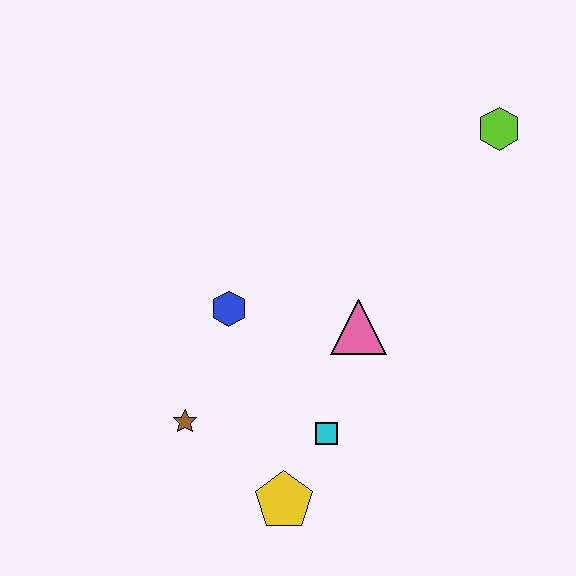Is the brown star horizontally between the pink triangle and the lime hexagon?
No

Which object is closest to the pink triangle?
The cyan square is closest to the pink triangle.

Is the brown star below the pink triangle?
Yes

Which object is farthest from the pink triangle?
The lime hexagon is farthest from the pink triangle.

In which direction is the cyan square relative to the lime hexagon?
The cyan square is below the lime hexagon.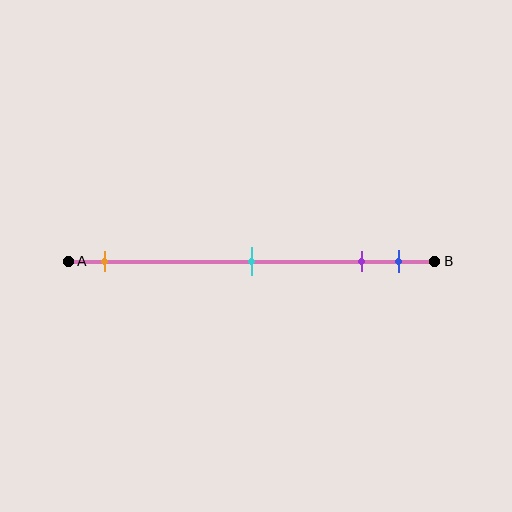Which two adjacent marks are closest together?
The purple and blue marks are the closest adjacent pair.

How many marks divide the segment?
There are 4 marks dividing the segment.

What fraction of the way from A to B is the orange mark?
The orange mark is approximately 10% (0.1) of the way from A to B.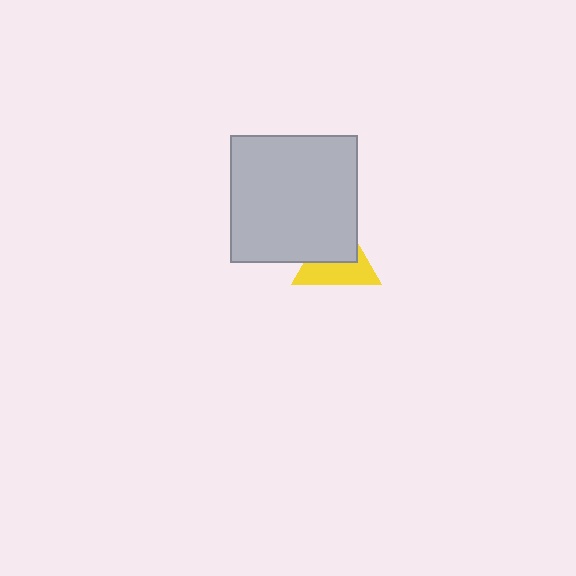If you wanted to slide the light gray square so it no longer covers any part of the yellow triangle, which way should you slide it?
Slide it toward the upper-left — that is the most direct way to separate the two shapes.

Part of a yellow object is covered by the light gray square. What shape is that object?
It is a triangle.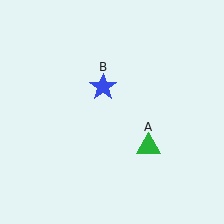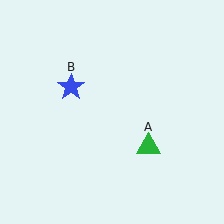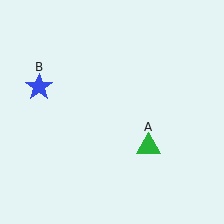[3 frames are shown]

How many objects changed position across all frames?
1 object changed position: blue star (object B).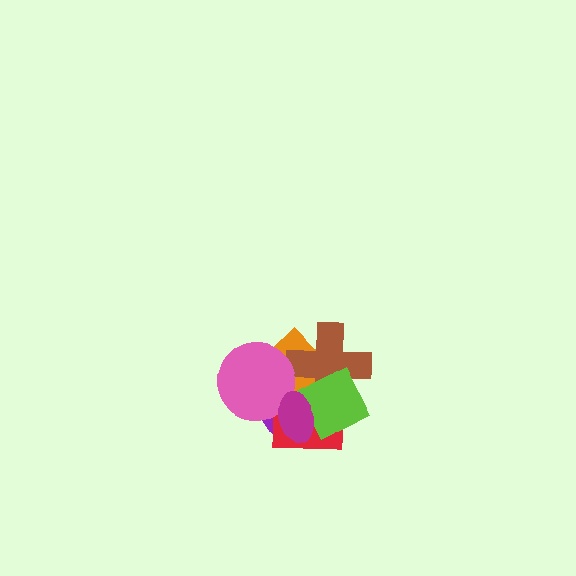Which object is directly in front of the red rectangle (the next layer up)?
The brown cross is directly in front of the red rectangle.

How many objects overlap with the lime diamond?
5 objects overlap with the lime diamond.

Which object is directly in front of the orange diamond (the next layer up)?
The red rectangle is directly in front of the orange diamond.